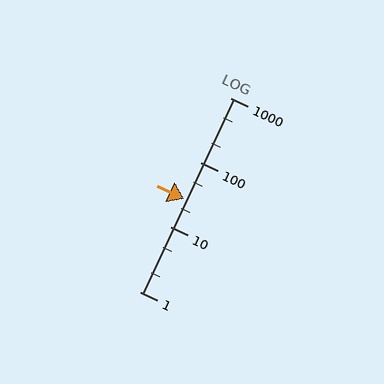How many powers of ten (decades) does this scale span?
The scale spans 3 decades, from 1 to 1000.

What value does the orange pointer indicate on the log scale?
The pointer indicates approximately 27.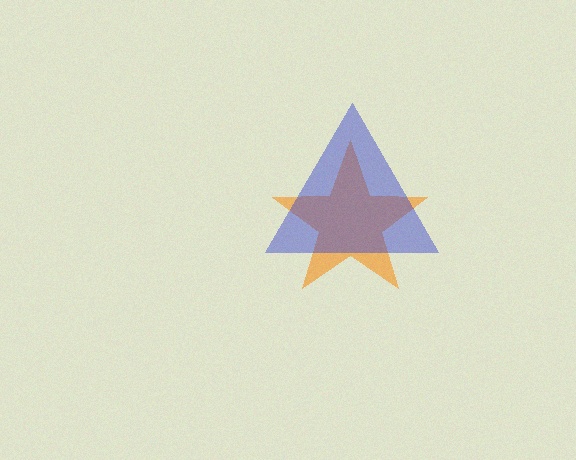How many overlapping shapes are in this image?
There are 2 overlapping shapes in the image.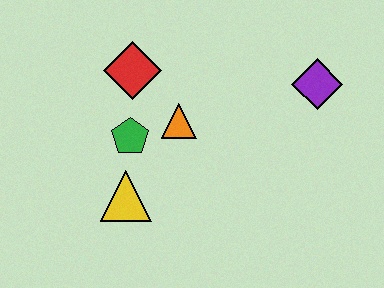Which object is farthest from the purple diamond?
The yellow triangle is farthest from the purple diamond.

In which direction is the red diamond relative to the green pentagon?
The red diamond is above the green pentagon.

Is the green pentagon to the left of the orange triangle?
Yes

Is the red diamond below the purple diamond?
No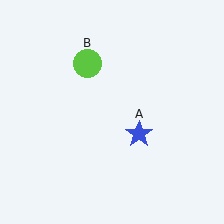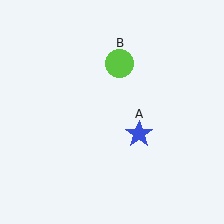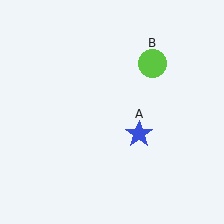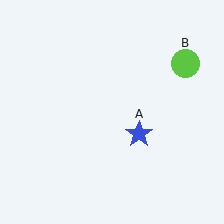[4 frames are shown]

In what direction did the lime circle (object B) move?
The lime circle (object B) moved right.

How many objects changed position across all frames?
1 object changed position: lime circle (object B).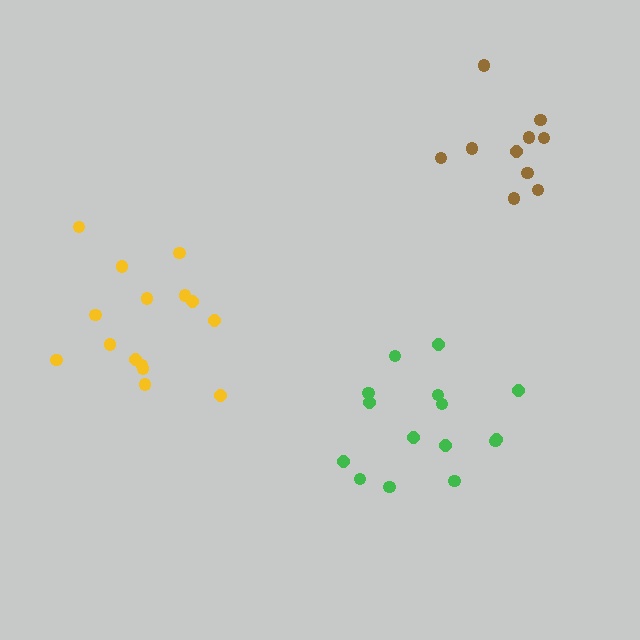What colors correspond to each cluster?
The clusters are colored: yellow, green, brown.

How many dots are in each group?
Group 1: 15 dots, Group 2: 15 dots, Group 3: 10 dots (40 total).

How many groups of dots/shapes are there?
There are 3 groups.